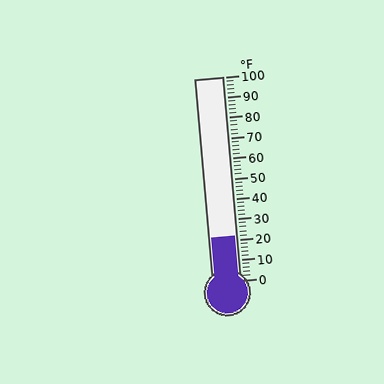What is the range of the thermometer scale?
The thermometer scale ranges from 0°F to 100°F.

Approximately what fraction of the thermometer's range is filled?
The thermometer is filled to approximately 20% of its range.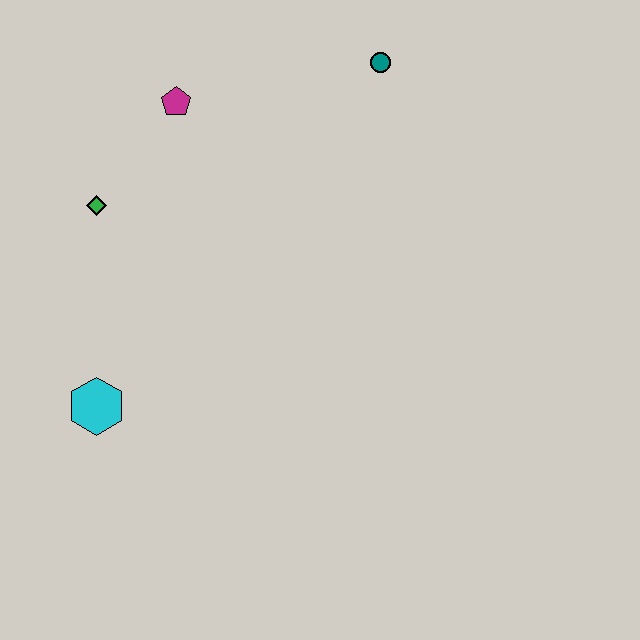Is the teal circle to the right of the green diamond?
Yes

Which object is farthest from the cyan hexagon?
The teal circle is farthest from the cyan hexagon.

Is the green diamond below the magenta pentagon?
Yes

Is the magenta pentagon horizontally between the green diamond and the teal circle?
Yes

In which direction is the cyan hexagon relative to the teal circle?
The cyan hexagon is below the teal circle.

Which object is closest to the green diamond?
The magenta pentagon is closest to the green diamond.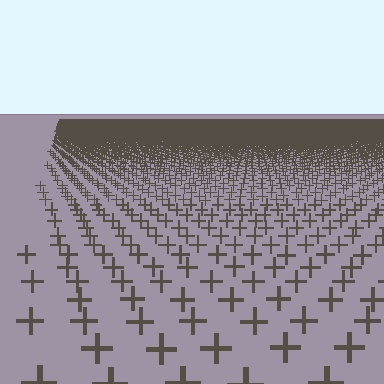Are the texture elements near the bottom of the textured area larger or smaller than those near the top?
Larger. Near the bottom, elements are closer to the viewer and appear at a bigger on-screen size.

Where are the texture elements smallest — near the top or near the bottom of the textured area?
Near the top.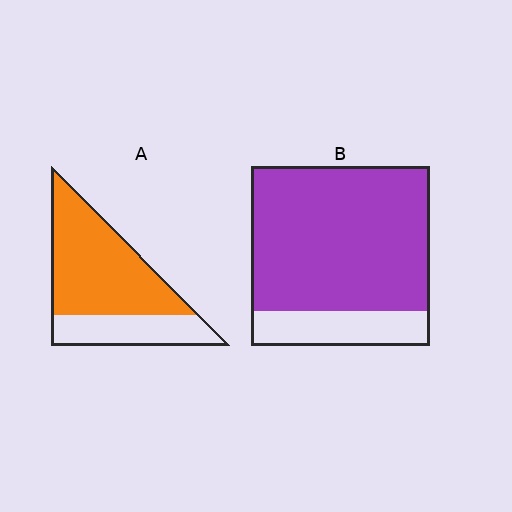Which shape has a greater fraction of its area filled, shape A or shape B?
Shape B.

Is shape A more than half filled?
Yes.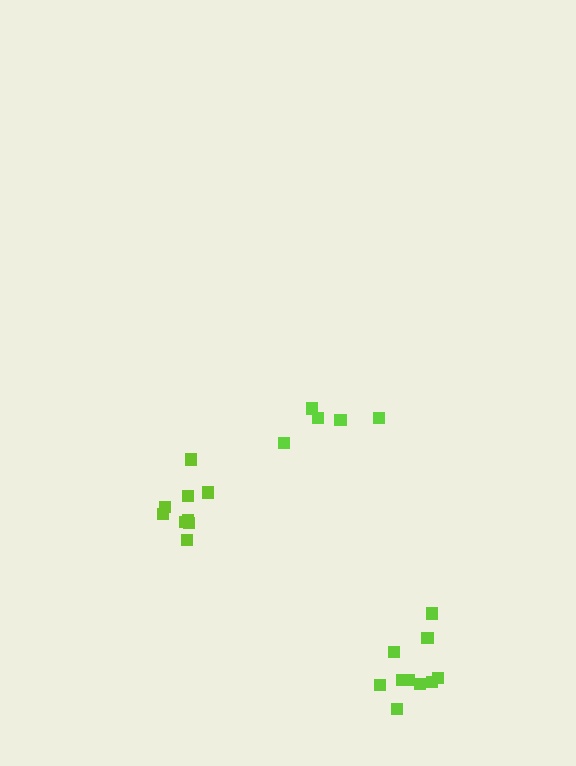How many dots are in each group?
Group 1: 10 dots, Group 2: 5 dots, Group 3: 9 dots (24 total).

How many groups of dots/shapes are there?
There are 3 groups.